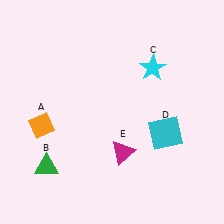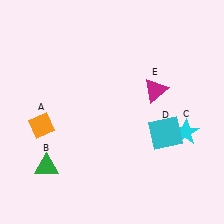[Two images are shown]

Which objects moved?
The objects that moved are: the cyan star (C), the magenta triangle (E).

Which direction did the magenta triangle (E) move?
The magenta triangle (E) moved up.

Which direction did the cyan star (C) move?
The cyan star (C) moved down.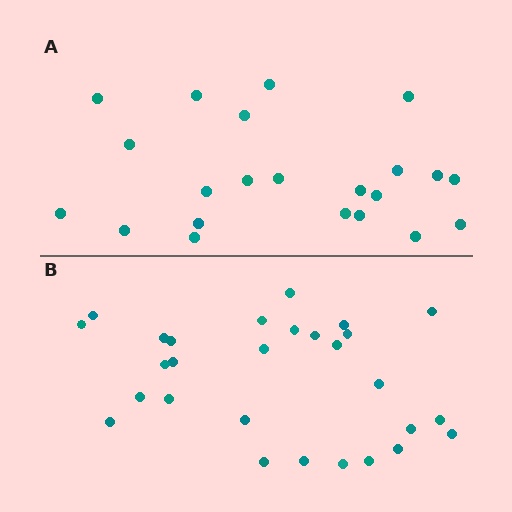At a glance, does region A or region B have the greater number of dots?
Region B (the bottom region) has more dots.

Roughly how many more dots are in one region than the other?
Region B has about 6 more dots than region A.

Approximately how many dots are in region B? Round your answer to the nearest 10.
About 30 dots. (The exact count is 28, which rounds to 30.)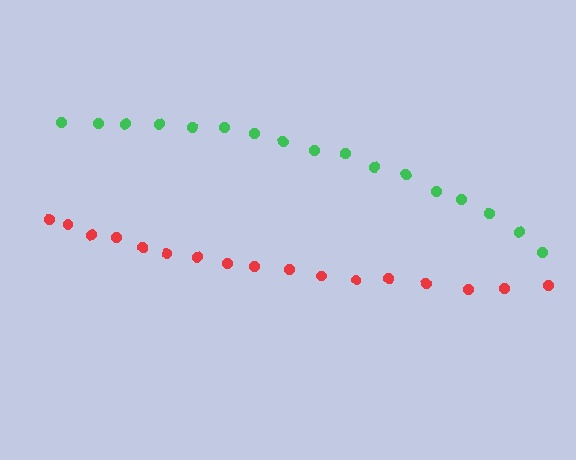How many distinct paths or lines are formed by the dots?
There are 2 distinct paths.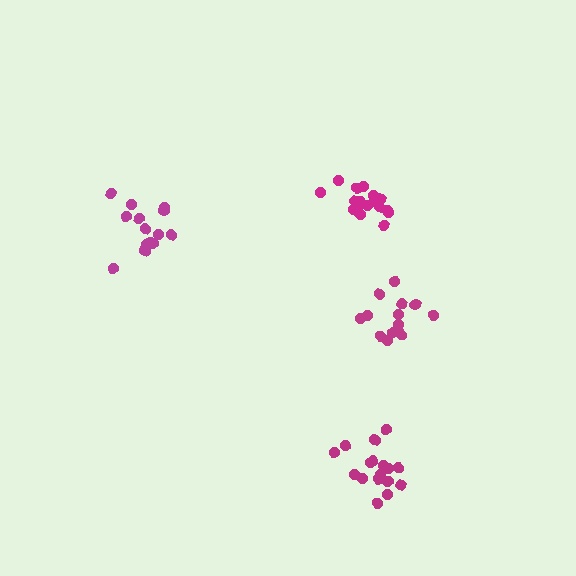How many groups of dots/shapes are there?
There are 4 groups.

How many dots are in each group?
Group 1: 14 dots, Group 2: 20 dots, Group 3: 14 dots, Group 4: 17 dots (65 total).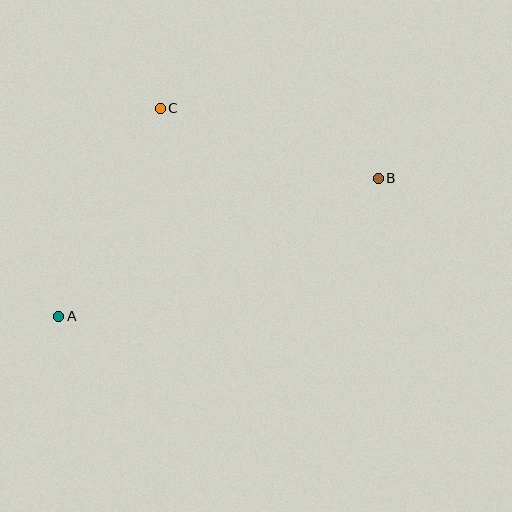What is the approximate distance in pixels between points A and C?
The distance between A and C is approximately 232 pixels.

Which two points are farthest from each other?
Points A and B are farthest from each other.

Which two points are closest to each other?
Points B and C are closest to each other.